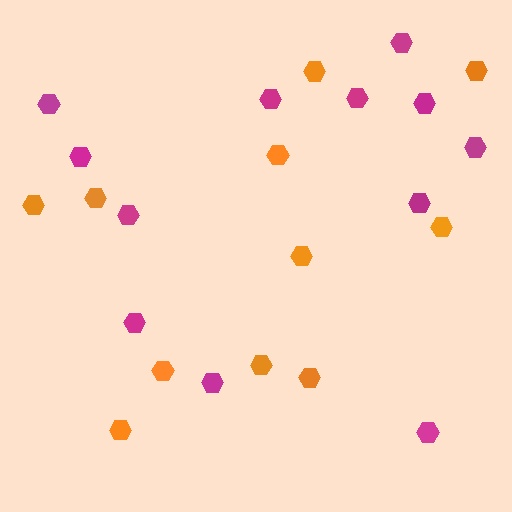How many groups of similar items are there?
There are 2 groups: one group of orange hexagons (11) and one group of magenta hexagons (12).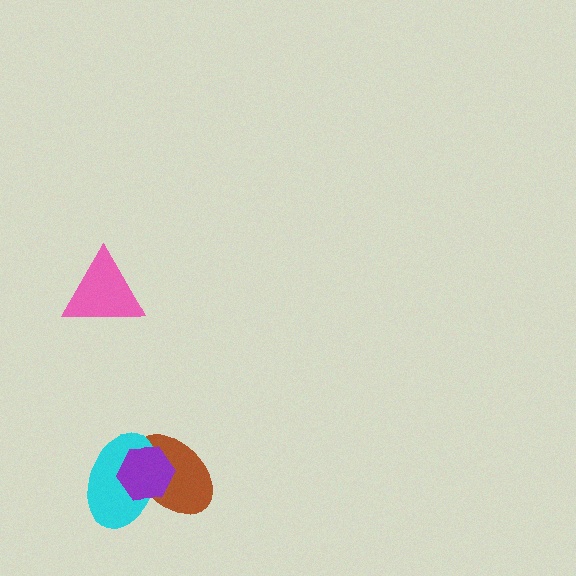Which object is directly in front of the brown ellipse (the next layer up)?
The cyan ellipse is directly in front of the brown ellipse.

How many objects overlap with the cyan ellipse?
2 objects overlap with the cyan ellipse.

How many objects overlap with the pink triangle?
0 objects overlap with the pink triangle.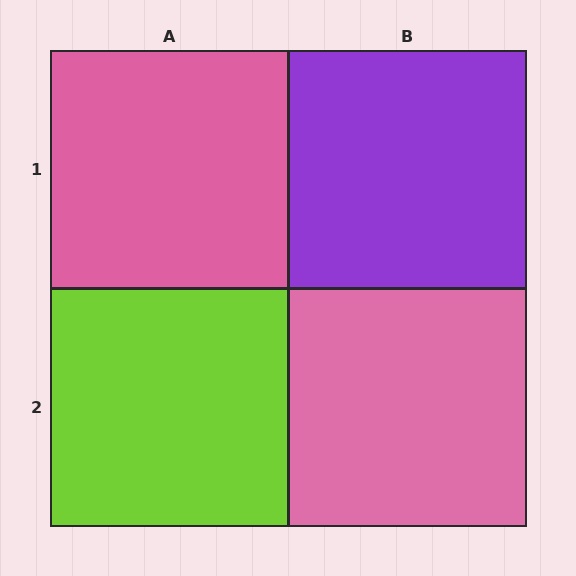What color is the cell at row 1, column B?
Purple.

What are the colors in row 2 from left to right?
Lime, pink.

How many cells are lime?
1 cell is lime.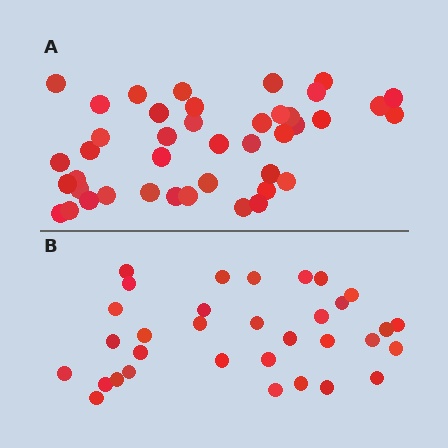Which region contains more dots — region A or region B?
Region A (the top region) has more dots.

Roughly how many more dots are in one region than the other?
Region A has roughly 8 or so more dots than region B.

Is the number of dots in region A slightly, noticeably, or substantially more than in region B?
Region A has noticeably more, but not dramatically so. The ratio is roughly 1.3 to 1.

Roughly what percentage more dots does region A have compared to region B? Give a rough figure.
About 25% more.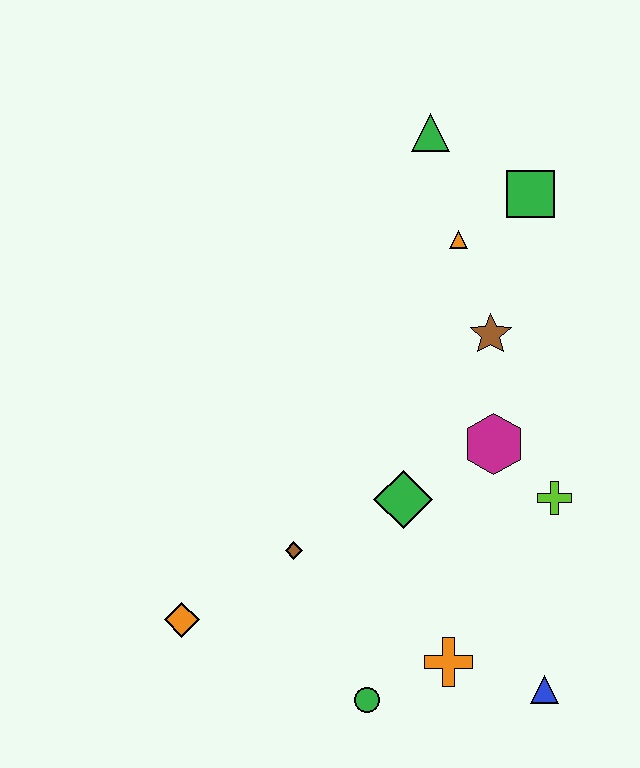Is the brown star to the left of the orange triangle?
No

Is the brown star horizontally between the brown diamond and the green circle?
No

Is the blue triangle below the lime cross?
Yes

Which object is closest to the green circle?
The orange cross is closest to the green circle.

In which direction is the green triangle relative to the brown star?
The green triangle is above the brown star.